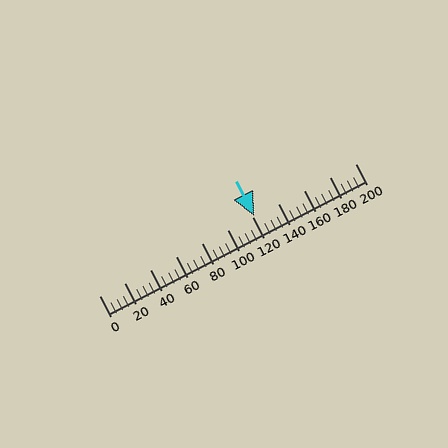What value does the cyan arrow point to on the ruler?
The cyan arrow points to approximately 122.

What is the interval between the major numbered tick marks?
The major tick marks are spaced 20 units apart.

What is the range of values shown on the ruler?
The ruler shows values from 0 to 200.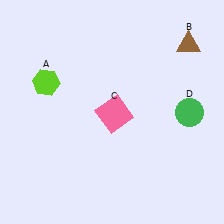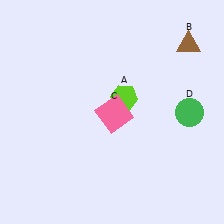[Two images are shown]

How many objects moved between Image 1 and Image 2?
1 object moved between the two images.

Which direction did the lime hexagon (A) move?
The lime hexagon (A) moved right.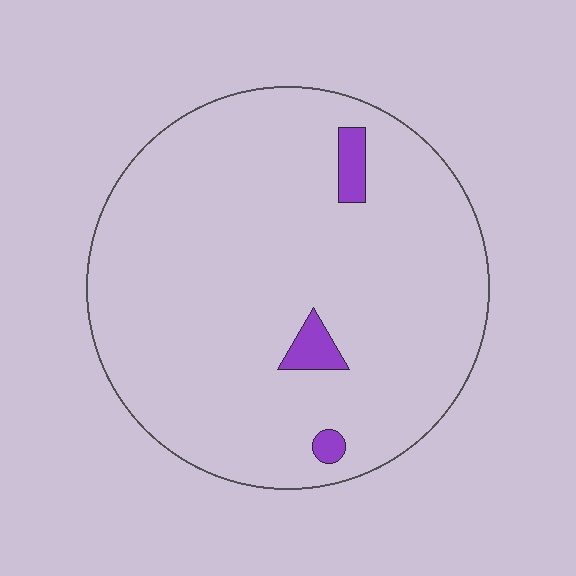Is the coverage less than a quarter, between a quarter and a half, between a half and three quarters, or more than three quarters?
Less than a quarter.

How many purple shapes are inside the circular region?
3.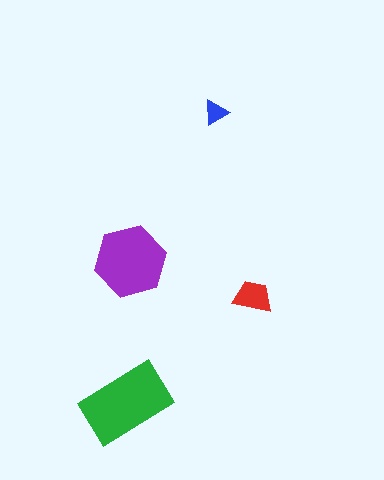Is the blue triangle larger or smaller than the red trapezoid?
Smaller.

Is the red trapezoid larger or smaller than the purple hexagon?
Smaller.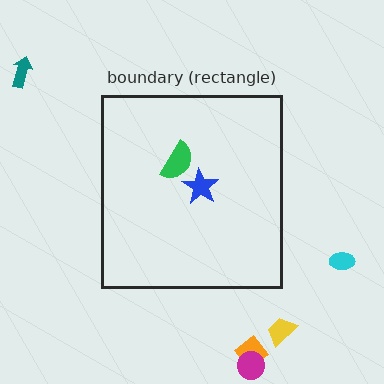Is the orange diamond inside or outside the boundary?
Outside.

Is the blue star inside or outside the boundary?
Inside.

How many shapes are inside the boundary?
2 inside, 5 outside.